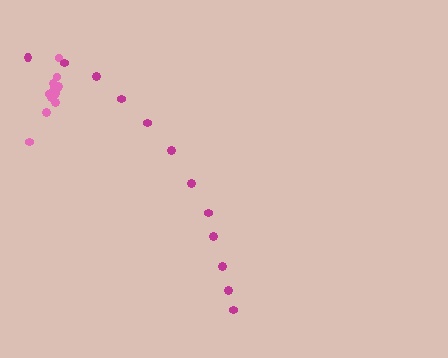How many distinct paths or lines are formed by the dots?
There are 2 distinct paths.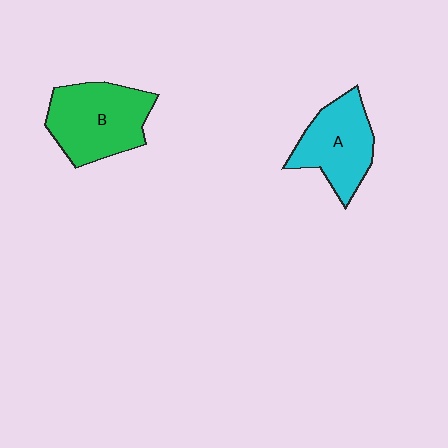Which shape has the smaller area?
Shape A (cyan).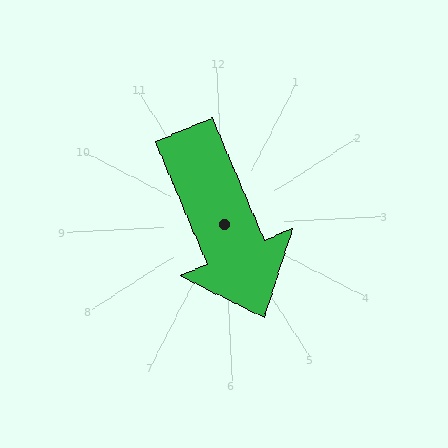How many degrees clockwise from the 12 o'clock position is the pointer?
Approximately 160 degrees.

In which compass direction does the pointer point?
South.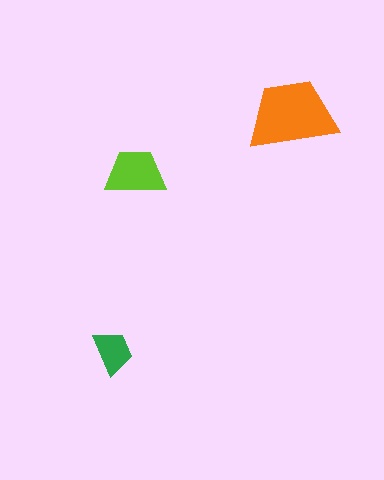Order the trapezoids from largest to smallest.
the orange one, the lime one, the green one.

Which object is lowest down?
The green trapezoid is bottommost.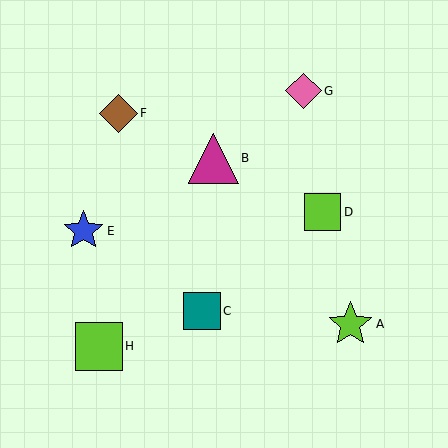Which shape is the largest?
The magenta triangle (labeled B) is the largest.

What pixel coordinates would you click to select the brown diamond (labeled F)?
Click at (118, 113) to select the brown diamond F.